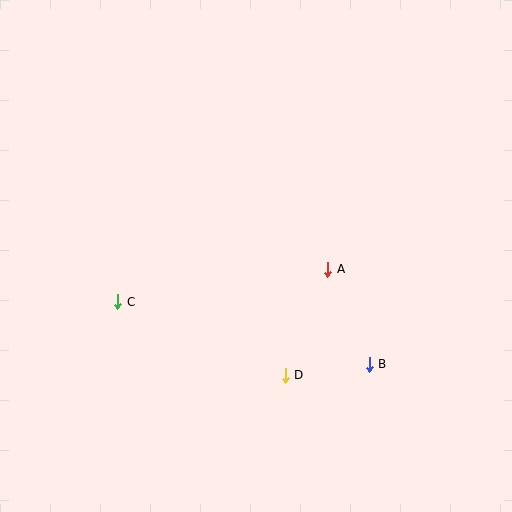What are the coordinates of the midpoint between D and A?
The midpoint between D and A is at (306, 322).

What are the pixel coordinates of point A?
Point A is at (328, 269).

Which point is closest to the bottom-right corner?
Point B is closest to the bottom-right corner.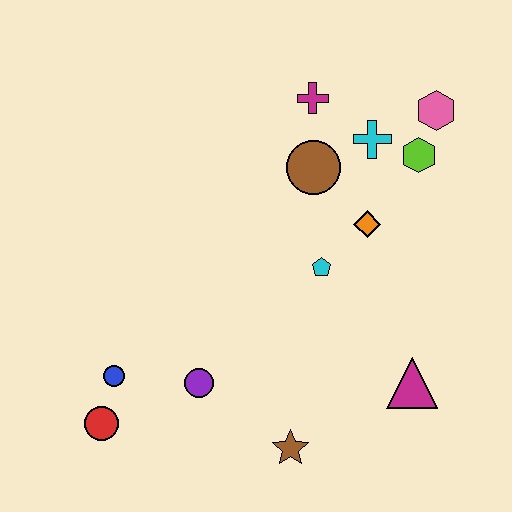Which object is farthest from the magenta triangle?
The red circle is farthest from the magenta triangle.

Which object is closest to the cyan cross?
The lime hexagon is closest to the cyan cross.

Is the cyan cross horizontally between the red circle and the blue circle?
No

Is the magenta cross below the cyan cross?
No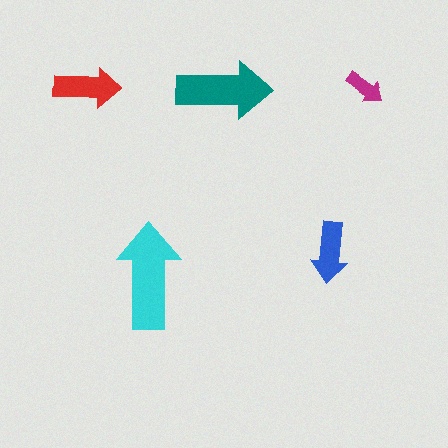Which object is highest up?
The magenta arrow is topmost.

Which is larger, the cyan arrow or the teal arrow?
The cyan one.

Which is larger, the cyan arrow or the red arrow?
The cyan one.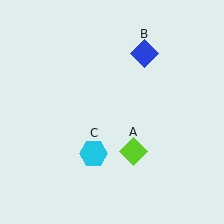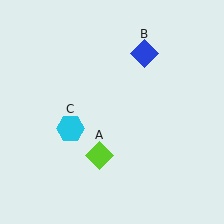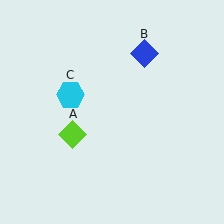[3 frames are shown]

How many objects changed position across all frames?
2 objects changed position: lime diamond (object A), cyan hexagon (object C).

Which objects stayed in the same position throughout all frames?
Blue diamond (object B) remained stationary.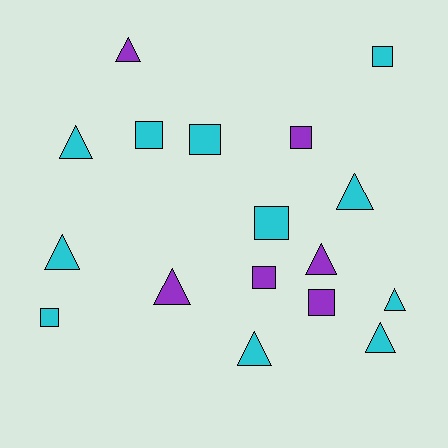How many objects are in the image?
There are 17 objects.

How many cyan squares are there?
There are 5 cyan squares.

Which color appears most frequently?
Cyan, with 11 objects.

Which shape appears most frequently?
Triangle, with 9 objects.